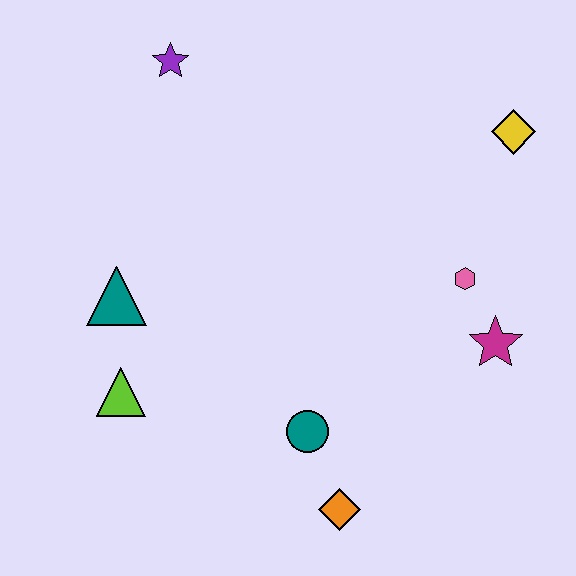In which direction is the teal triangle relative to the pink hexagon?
The teal triangle is to the left of the pink hexagon.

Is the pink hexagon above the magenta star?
Yes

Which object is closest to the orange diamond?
The teal circle is closest to the orange diamond.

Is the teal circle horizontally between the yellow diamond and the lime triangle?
Yes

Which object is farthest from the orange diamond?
The purple star is farthest from the orange diamond.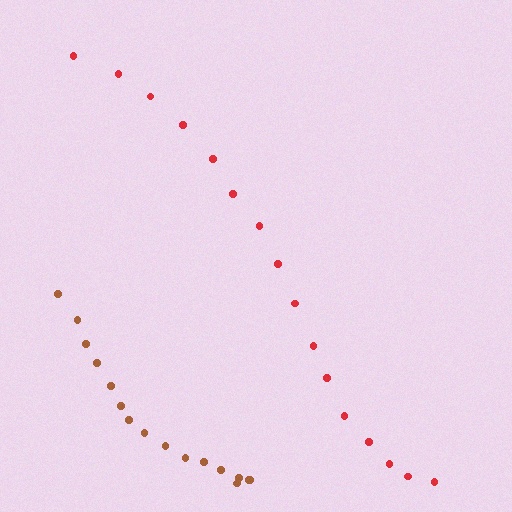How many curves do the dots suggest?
There are 2 distinct paths.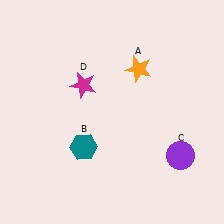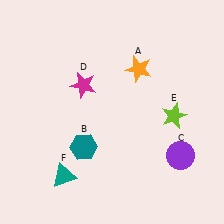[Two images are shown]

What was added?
A lime star (E), a teal triangle (F) were added in Image 2.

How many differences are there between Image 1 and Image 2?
There are 2 differences between the two images.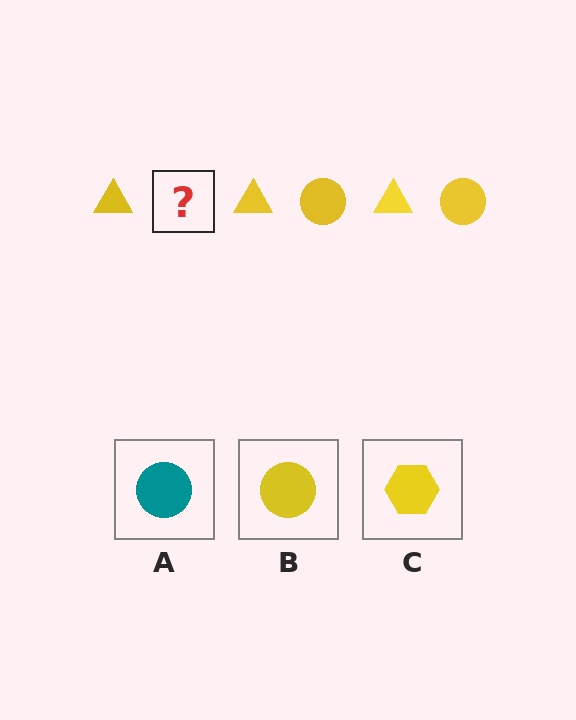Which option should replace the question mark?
Option B.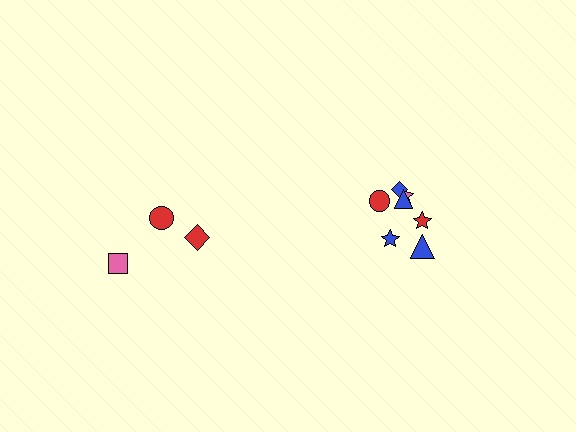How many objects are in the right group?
There are 7 objects.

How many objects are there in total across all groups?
There are 10 objects.